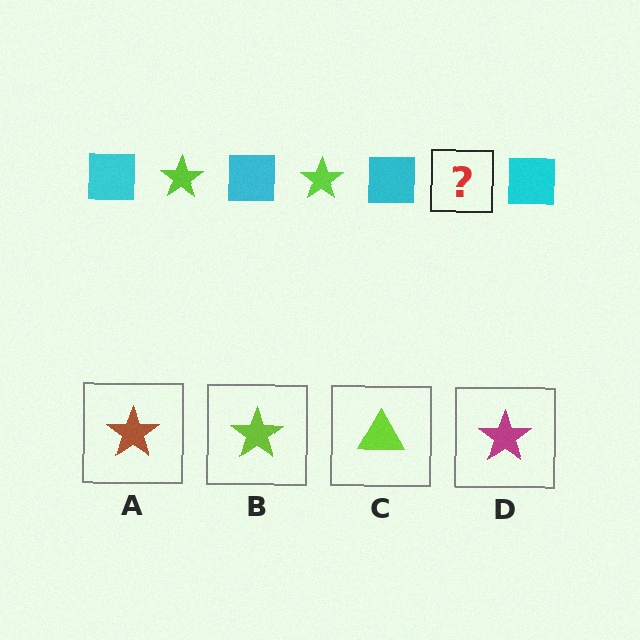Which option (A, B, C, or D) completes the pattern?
B.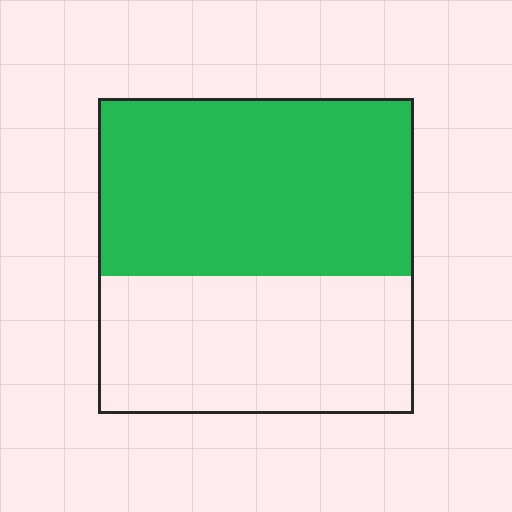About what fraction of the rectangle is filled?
About three fifths (3/5).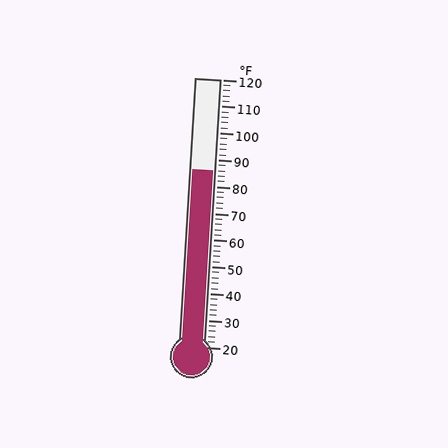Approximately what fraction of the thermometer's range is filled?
The thermometer is filled to approximately 65% of its range.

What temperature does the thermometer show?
The thermometer shows approximately 86°F.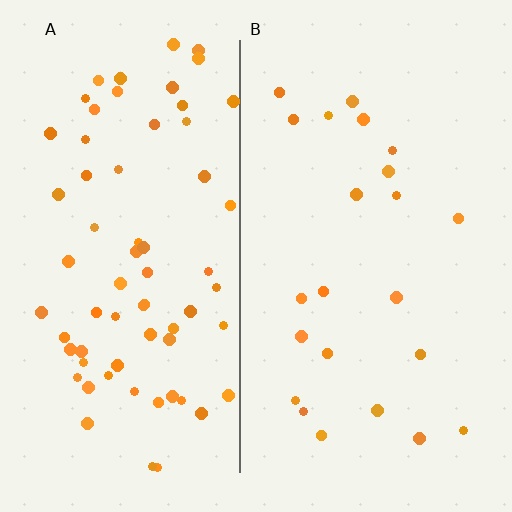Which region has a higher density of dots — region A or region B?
A (the left).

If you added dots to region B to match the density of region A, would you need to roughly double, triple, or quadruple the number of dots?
Approximately triple.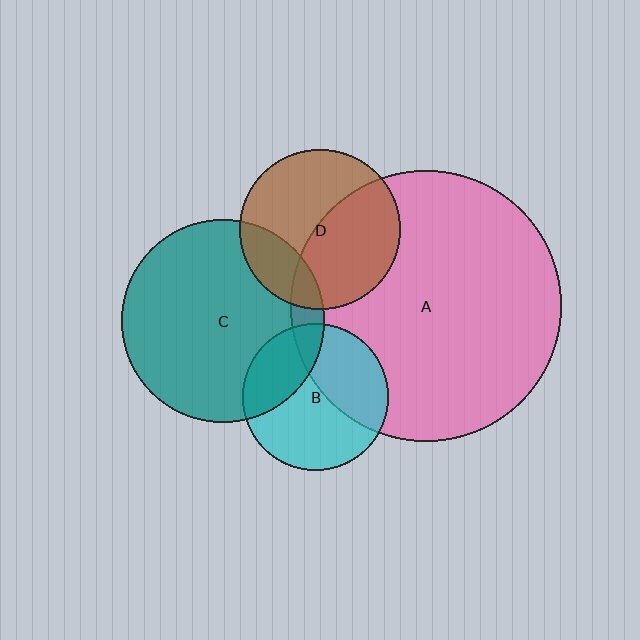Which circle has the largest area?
Circle A (pink).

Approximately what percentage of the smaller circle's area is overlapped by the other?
Approximately 40%.